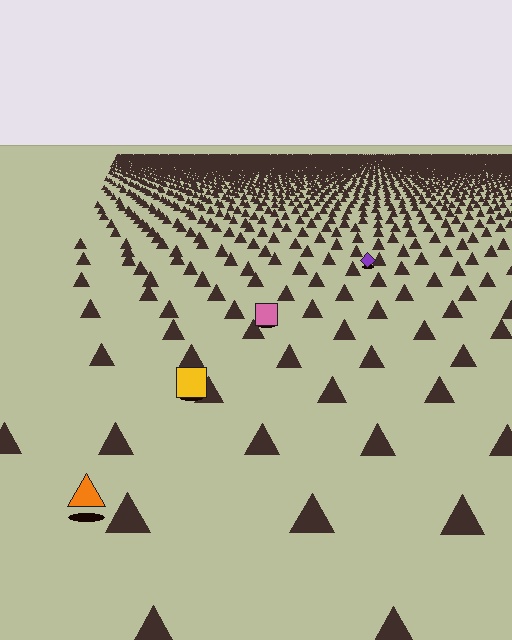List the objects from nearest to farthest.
From nearest to farthest: the orange triangle, the yellow square, the pink square, the purple diamond.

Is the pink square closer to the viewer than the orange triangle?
No. The orange triangle is closer — you can tell from the texture gradient: the ground texture is coarser near it.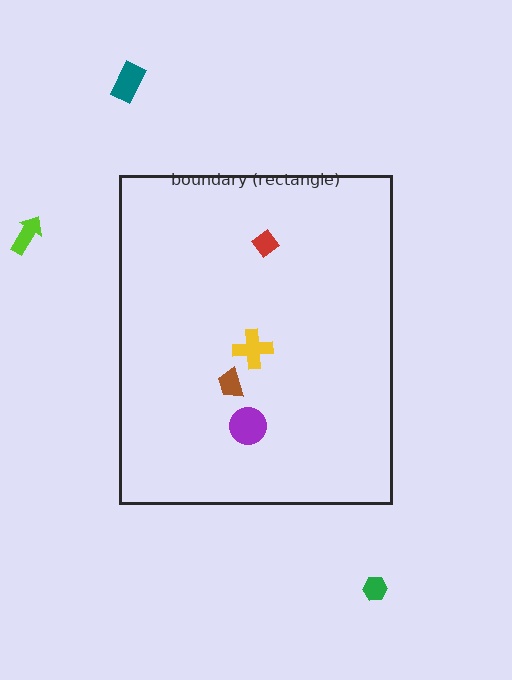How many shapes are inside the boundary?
4 inside, 3 outside.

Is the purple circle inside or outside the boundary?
Inside.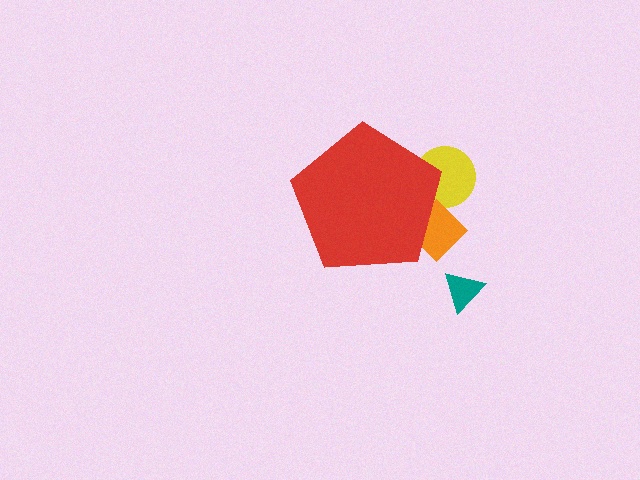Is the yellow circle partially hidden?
Yes, the yellow circle is partially hidden behind the red pentagon.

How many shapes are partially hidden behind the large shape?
2 shapes are partially hidden.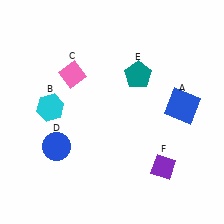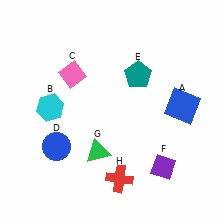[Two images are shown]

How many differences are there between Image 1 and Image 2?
There are 2 differences between the two images.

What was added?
A green triangle (G), a red cross (H) were added in Image 2.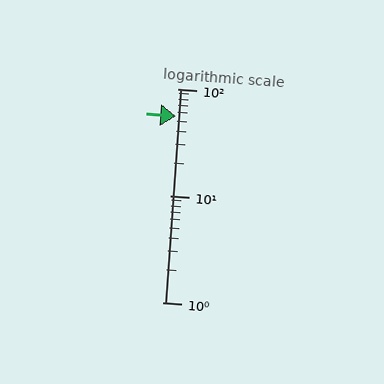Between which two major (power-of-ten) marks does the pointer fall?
The pointer is between 10 and 100.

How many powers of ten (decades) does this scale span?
The scale spans 2 decades, from 1 to 100.